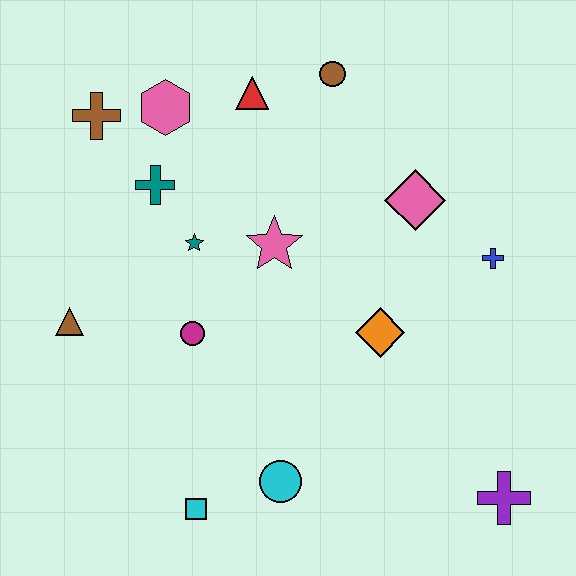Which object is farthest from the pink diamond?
The cyan square is farthest from the pink diamond.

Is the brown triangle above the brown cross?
No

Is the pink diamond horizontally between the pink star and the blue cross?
Yes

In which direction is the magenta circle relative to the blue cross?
The magenta circle is to the left of the blue cross.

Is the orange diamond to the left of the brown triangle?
No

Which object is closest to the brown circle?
The red triangle is closest to the brown circle.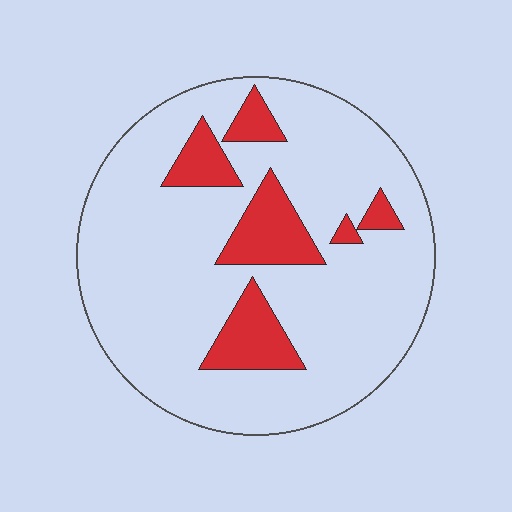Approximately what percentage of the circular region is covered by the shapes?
Approximately 15%.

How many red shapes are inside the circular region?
6.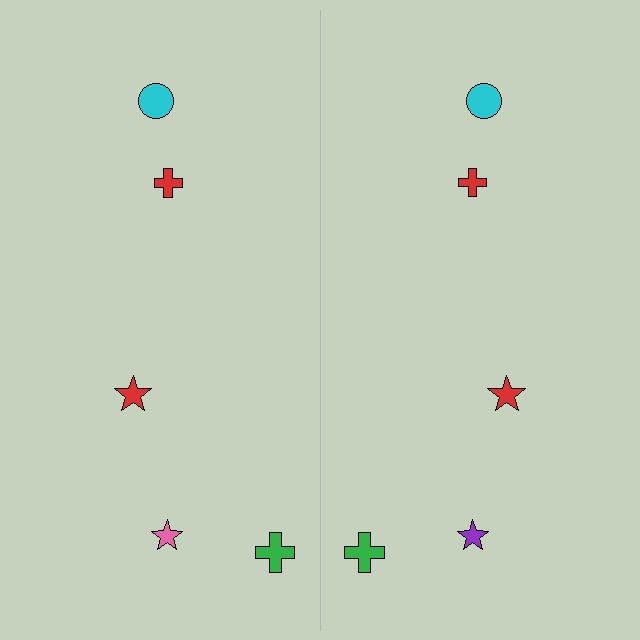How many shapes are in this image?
There are 10 shapes in this image.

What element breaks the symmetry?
The purple star on the right side breaks the symmetry — its mirror counterpart is pink.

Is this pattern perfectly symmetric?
No, the pattern is not perfectly symmetric. The purple star on the right side breaks the symmetry — its mirror counterpart is pink.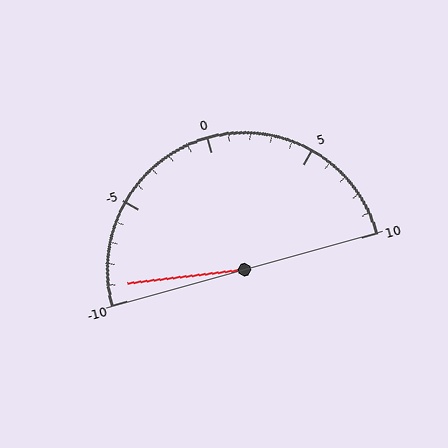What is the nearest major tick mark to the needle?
The nearest major tick mark is -10.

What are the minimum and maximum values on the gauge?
The gauge ranges from -10 to 10.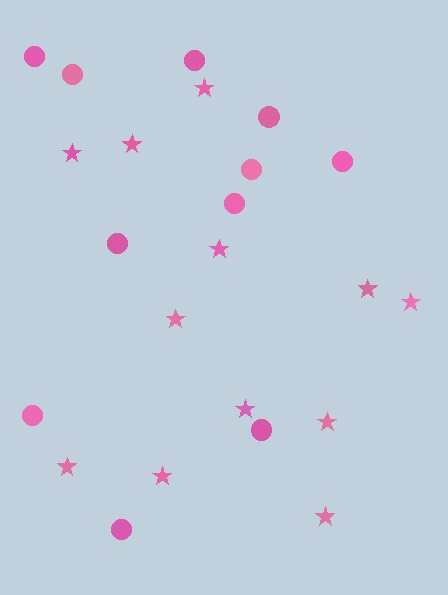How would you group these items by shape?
There are 2 groups: one group of circles (11) and one group of stars (12).